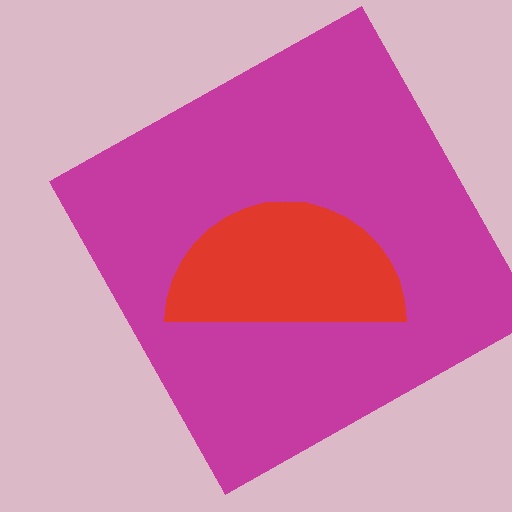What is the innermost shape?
The red semicircle.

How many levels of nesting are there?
2.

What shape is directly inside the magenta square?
The red semicircle.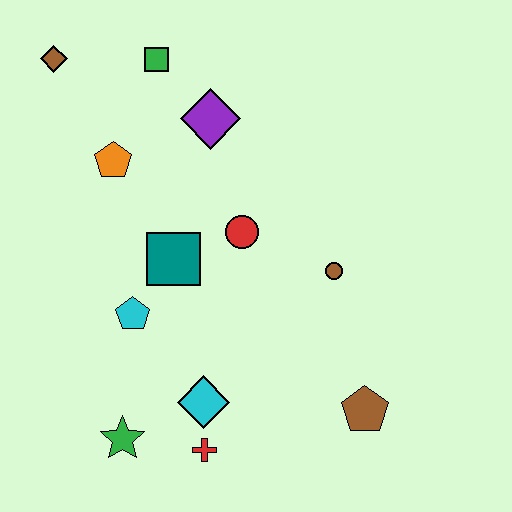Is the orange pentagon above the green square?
No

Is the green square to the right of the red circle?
No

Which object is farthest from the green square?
The brown pentagon is farthest from the green square.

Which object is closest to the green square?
The purple diamond is closest to the green square.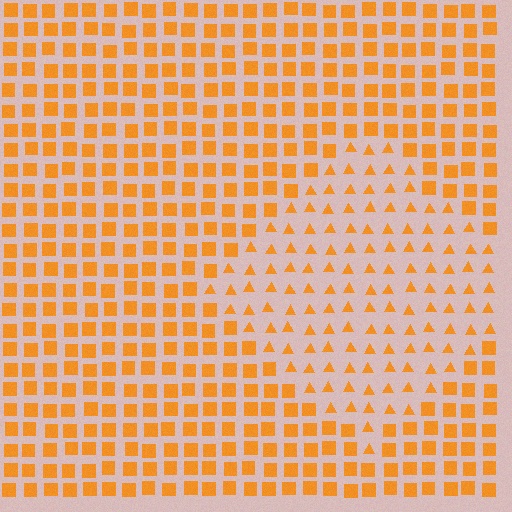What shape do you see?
I see a diamond.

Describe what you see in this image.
The image is filled with small orange elements arranged in a uniform grid. A diamond-shaped region contains triangles, while the surrounding area contains squares. The boundary is defined purely by the change in element shape.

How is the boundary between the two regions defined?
The boundary is defined by a change in element shape: triangles inside vs. squares outside. All elements share the same color and spacing.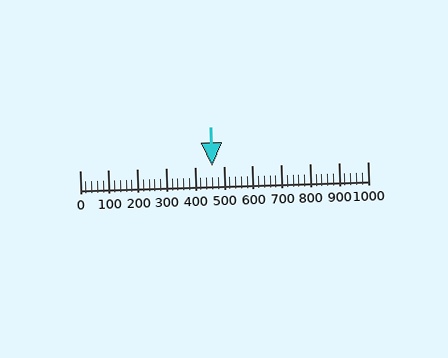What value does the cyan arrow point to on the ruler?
The cyan arrow points to approximately 459.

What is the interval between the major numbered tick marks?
The major tick marks are spaced 100 units apart.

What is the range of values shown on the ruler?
The ruler shows values from 0 to 1000.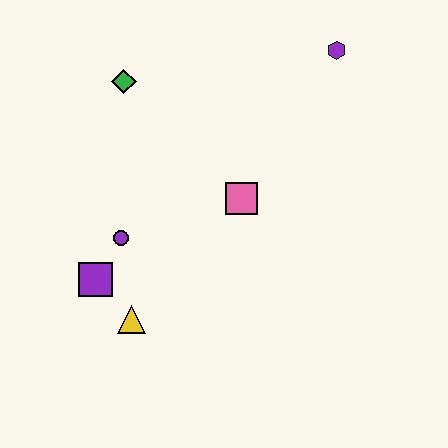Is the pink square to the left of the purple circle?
No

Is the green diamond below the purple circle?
No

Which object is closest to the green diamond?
The purple circle is closest to the green diamond.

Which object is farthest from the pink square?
The purple hexagon is farthest from the pink square.